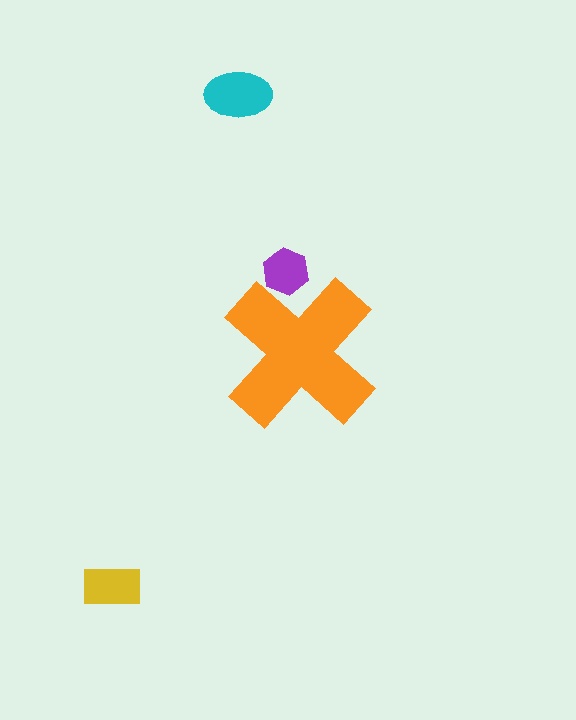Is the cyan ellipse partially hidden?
No, the cyan ellipse is fully visible.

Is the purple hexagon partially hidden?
Yes, the purple hexagon is partially hidden behind the orange cross.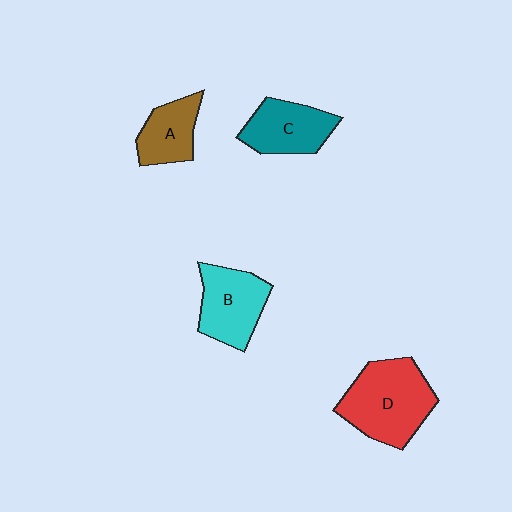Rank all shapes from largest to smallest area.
From largest to smallest: D (red), B (cyan), C (teal), A (brown).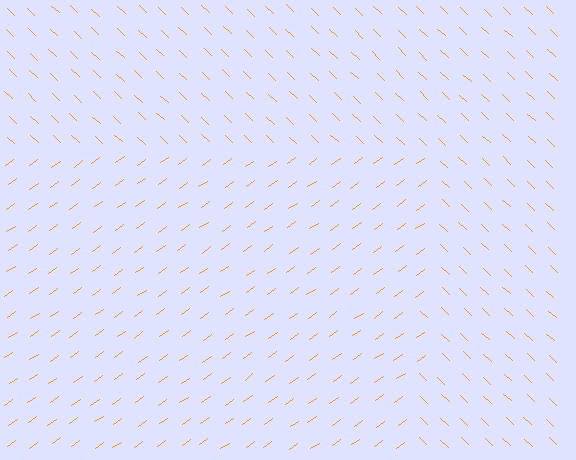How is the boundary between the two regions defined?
The boundary is defined purely by a change in line orientation (approximately 78 degrees difference). All lines are the same color and thickness.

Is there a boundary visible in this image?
Yes, there is a texture boundary formed by a change in line orientation.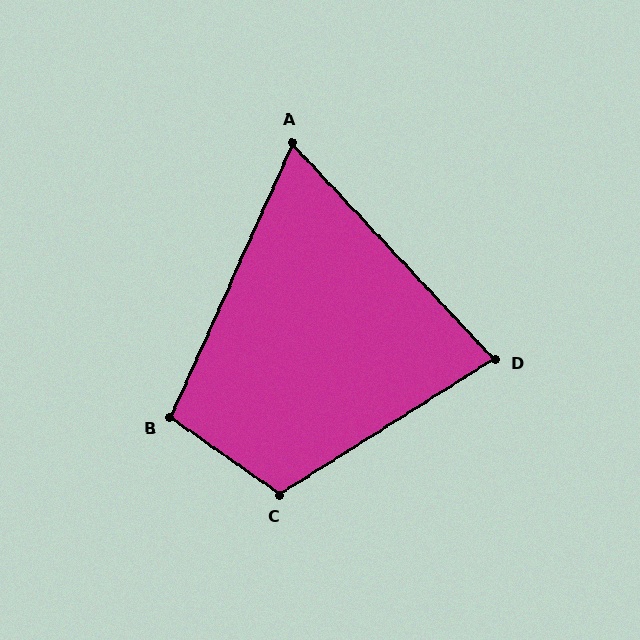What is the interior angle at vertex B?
Approximately 101 degrees (obtuse).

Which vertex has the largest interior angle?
C, at approximately 113 degrees.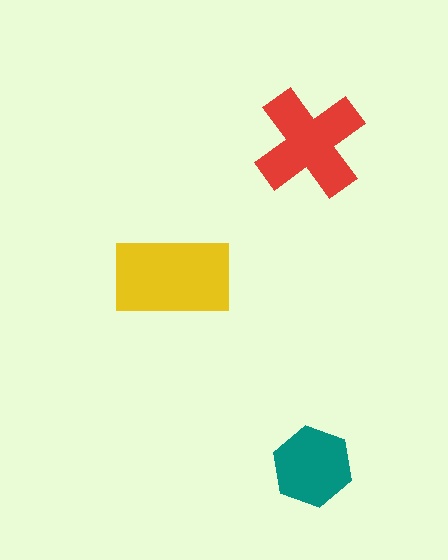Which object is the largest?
The yellow rectangle.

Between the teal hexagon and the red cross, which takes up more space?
The red cross.